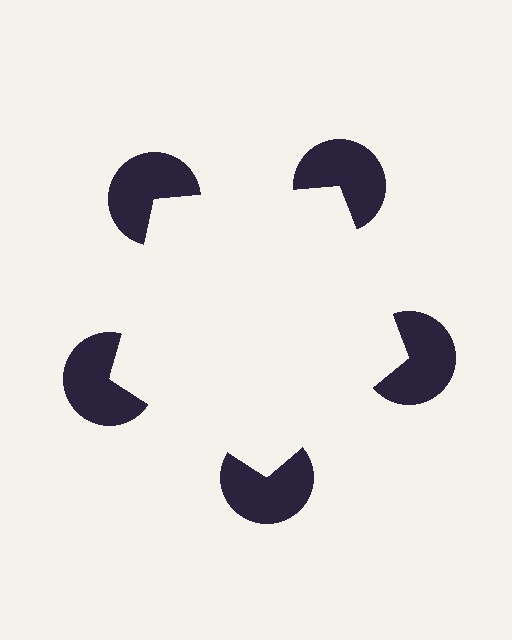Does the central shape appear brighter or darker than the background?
It typically appears slightly brighter than the background, even though no actual brightness change is drawn.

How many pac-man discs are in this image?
There are 5 — one at each vertex of the illusory pentagon.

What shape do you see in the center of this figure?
An illusory pentagon — its edges are inferred from the aligned wedge cuts in the pac-man discs, not physically drawn.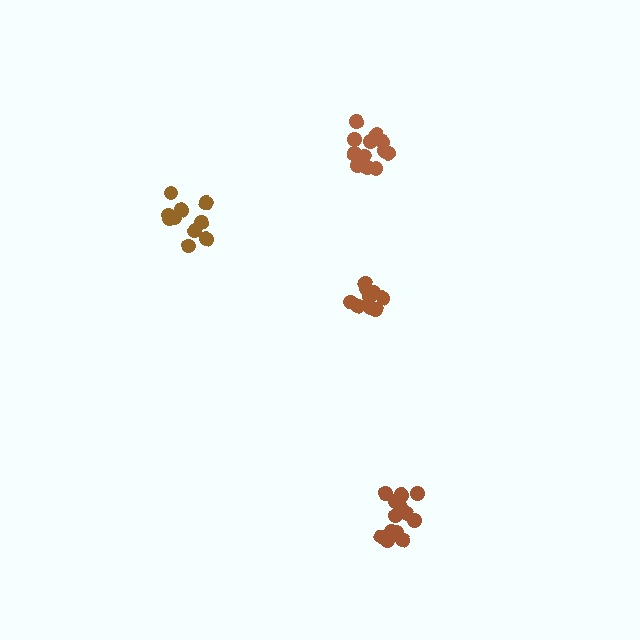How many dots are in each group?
Group 1: 14 dots, Group 2: 10 dots, Group 3: 10 dots, Group 4: 12 dots (46 total).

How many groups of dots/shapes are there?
There are 4 groups.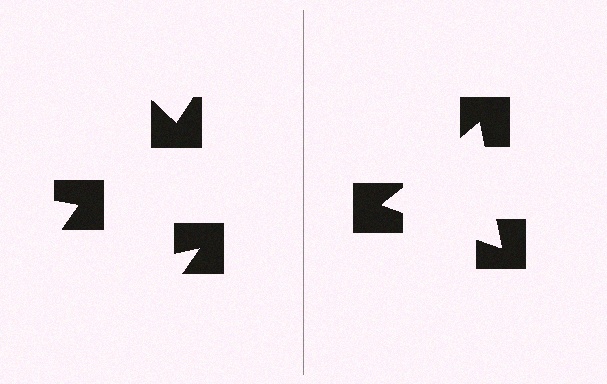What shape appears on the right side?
An illusory triangle.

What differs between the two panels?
The notched squares are positioned identically on both sides; only the wedge orientations differ. On the right they align to a triangle; on the left they are misaligned.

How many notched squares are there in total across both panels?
6 — 3 on each side.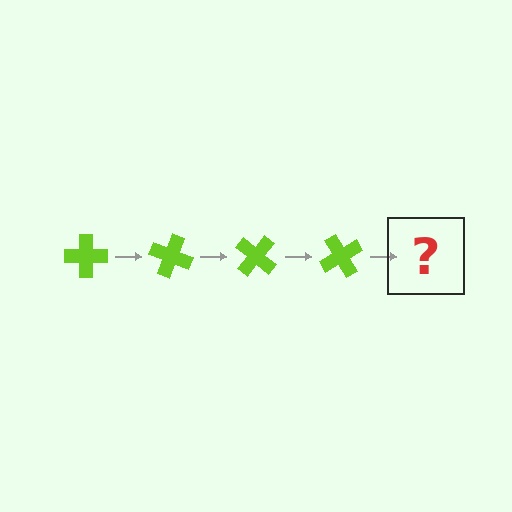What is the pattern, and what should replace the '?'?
The pattern is that the cross rotates 20 degrees each step. The '?' should be a lime cross rotated 80 degrees.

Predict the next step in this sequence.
The next step is a lime cross rotated 80 degrees.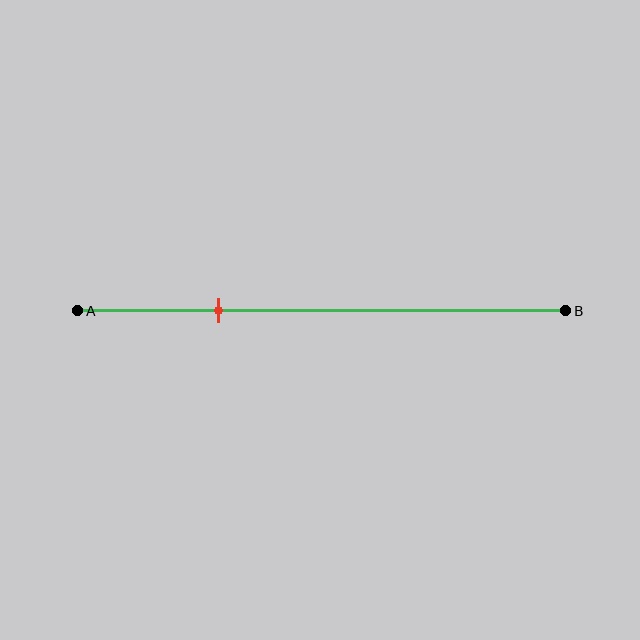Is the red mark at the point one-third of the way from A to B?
No, the mark is at about 30% from A, not at the 33% one-third point.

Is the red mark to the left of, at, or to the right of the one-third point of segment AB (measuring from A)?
The red mark is to the left of the one-third point of segment AB.